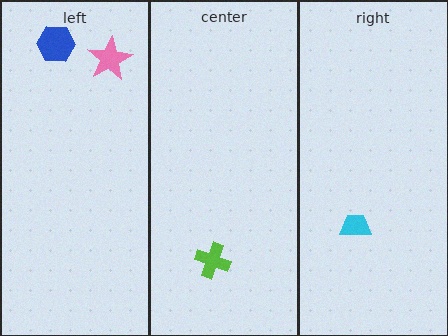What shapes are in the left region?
The blue hexagon, the pink star.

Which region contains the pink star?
The left region.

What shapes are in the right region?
The cyan trapezoid.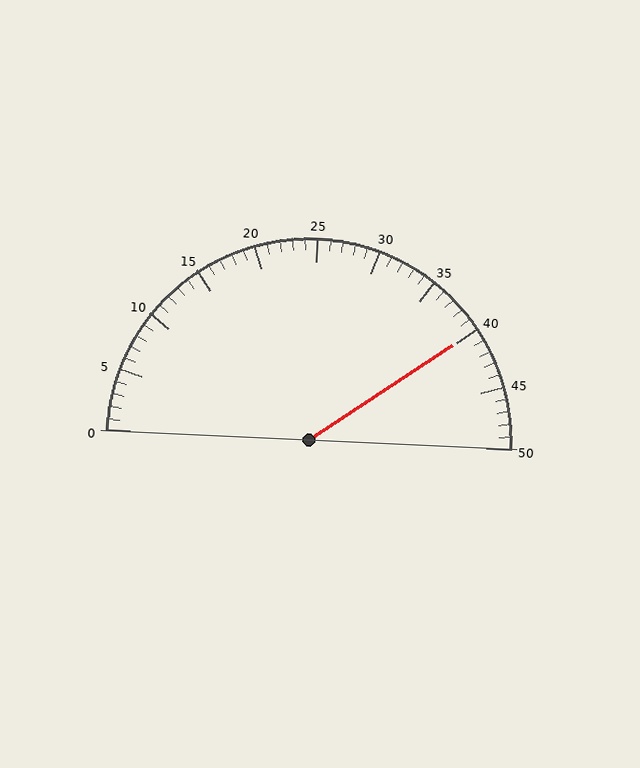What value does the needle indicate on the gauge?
The needle indicates approximately 40.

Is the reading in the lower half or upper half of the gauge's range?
The reading is in the upper half of the range (0 to 50).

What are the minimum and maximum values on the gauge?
The gauge ranges from 0 to 50.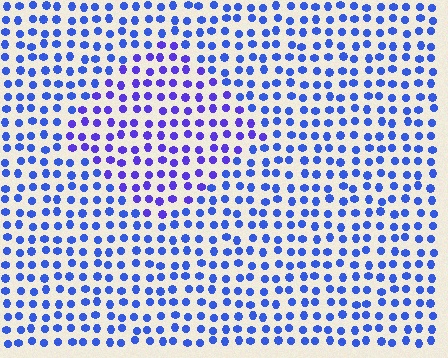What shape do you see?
I see a diamond.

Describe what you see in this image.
The image is filled with small blue elements in a uniform arrangement. A diamond-shaped region is visible where the elements are tinted to a slightly different hue, forming a subtle color boundary.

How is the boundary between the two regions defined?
The boundary is defined purely by a slight shift in hue (about 26 degrees). Spacing, size, and orientation are identical on both sides.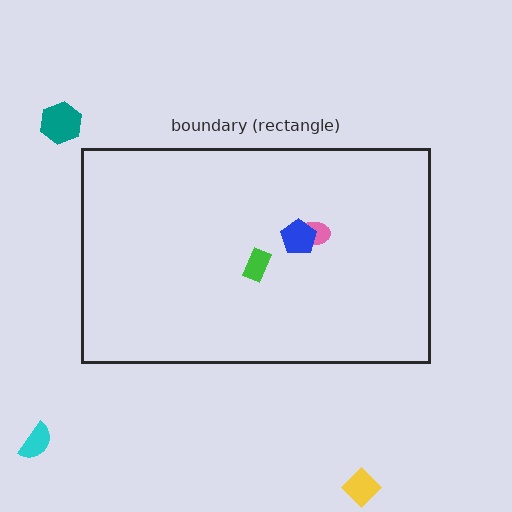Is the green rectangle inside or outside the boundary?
Inside.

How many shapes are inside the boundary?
3 inside, 3 outside.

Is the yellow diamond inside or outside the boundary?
Outside.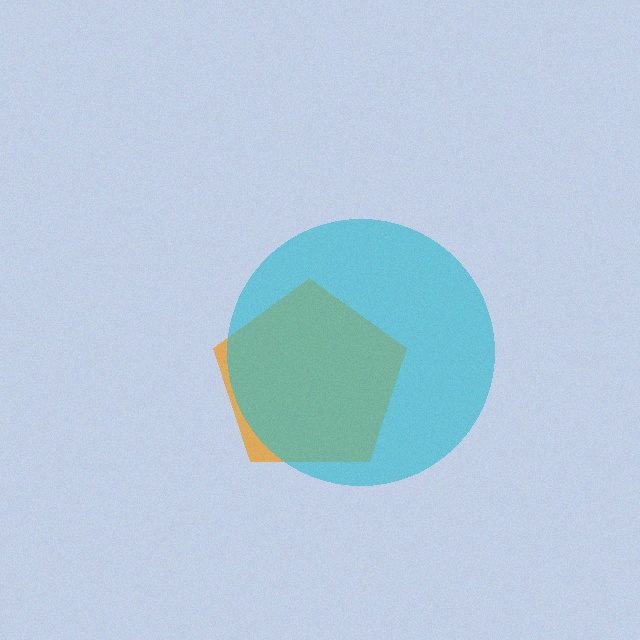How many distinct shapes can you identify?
There are 2 distinct shapes: an orange pentagon, a cyan circle.